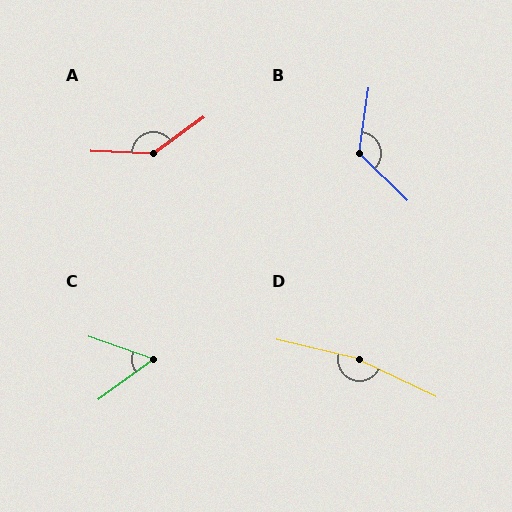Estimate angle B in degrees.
Approximately 126 degrees.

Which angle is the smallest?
C, at approximately 55 degrees.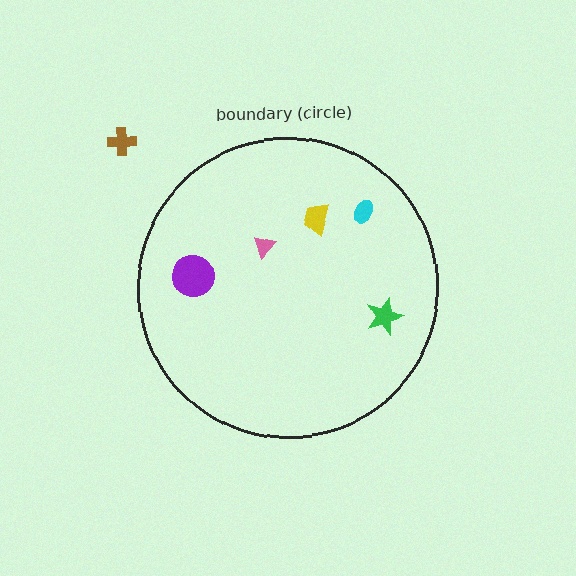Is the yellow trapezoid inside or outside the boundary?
Inside.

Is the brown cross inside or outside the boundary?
Outside.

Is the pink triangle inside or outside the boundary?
Inside.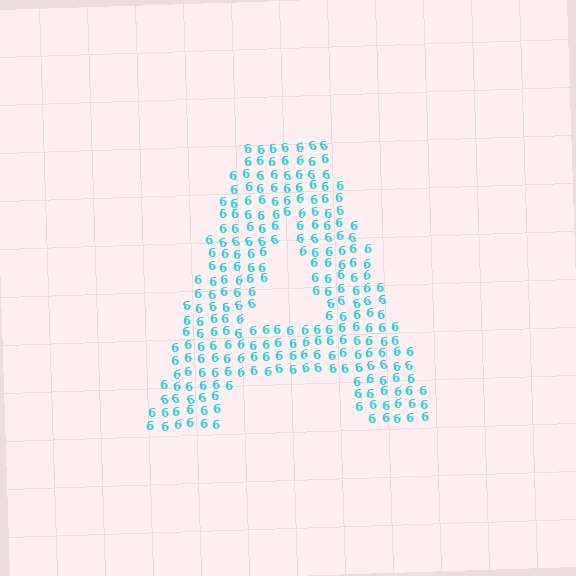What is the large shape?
The large shape is the letter A.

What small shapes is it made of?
It is made of small digit 6's.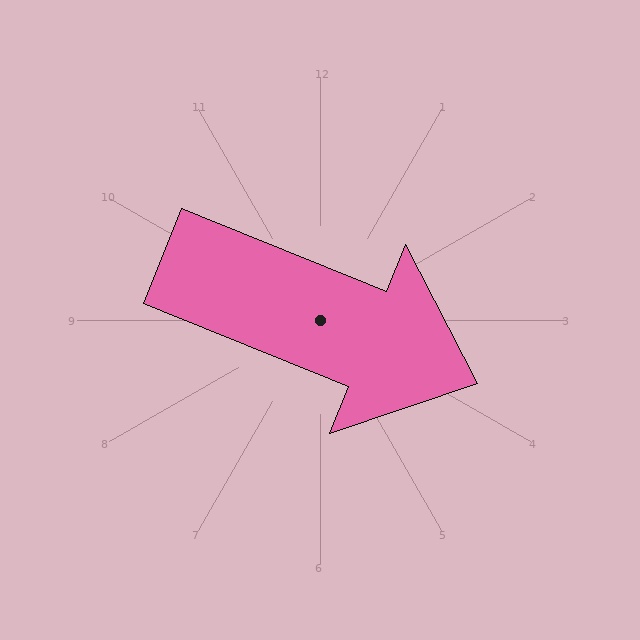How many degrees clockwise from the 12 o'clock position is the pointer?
Approximately 112 degrees.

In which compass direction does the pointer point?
East.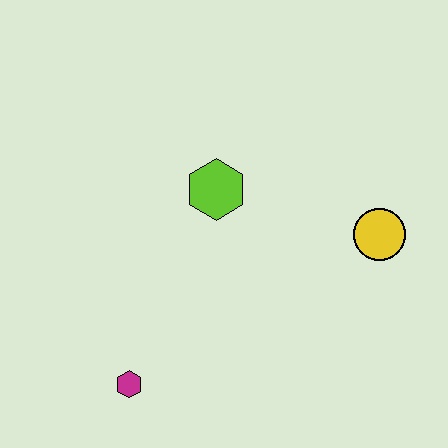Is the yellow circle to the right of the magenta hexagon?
Yes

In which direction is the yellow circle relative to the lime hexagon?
The yellow circle is to the right of the lime hexagon.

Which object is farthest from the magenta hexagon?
The yellow circle is farthest from the magenta hexagon.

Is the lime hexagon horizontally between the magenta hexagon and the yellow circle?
Yes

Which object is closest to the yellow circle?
The lime hexagon is closest to the yellow circle.